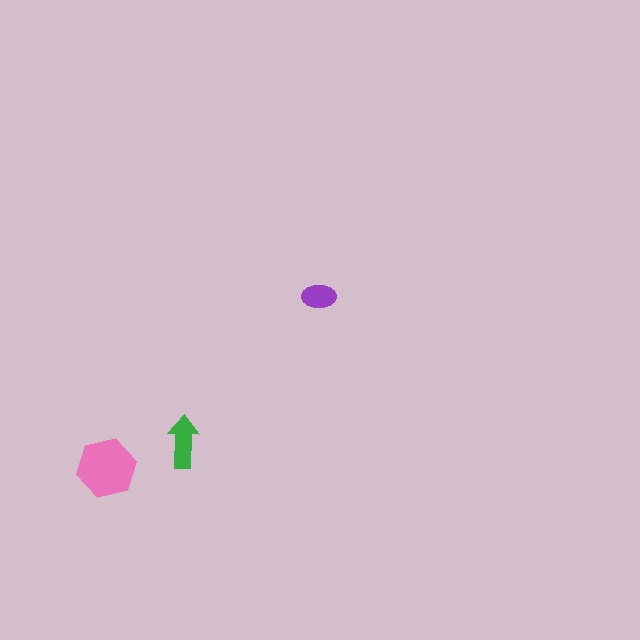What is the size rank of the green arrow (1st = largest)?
2nd.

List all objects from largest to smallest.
The pink hexagon, the green arrow, the purple ellipse.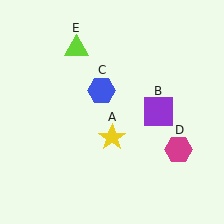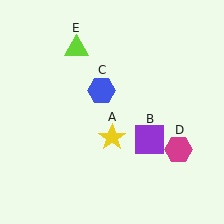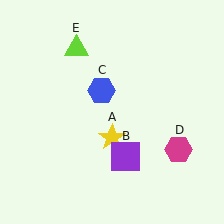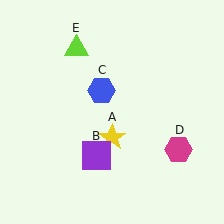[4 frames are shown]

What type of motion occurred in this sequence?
The purple square (object B) rotated clockwise around the center of the scene.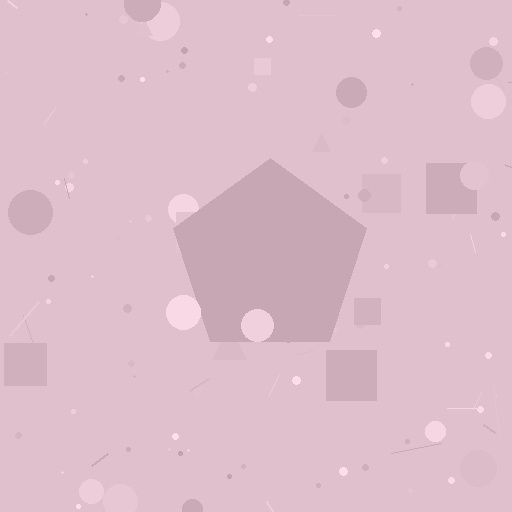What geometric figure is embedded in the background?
A pentagon is embedded in the background.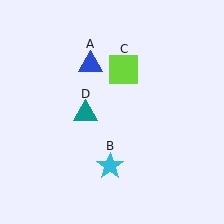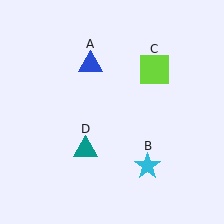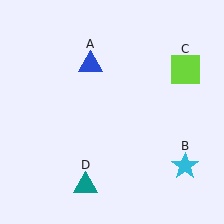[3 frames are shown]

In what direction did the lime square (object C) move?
The lime square (object C) moved right.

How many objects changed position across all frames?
3 objects changed position: cyan star (object B), lime square (object C), teal triangle (object D).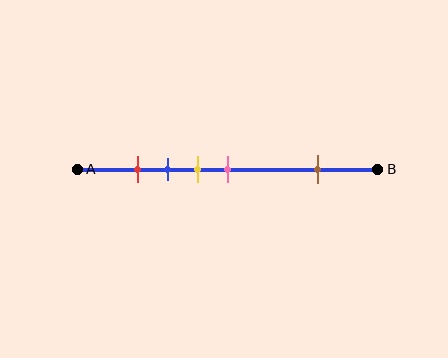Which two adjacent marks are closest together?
The red and blue marks are the closest adjacent pair.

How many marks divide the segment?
There are 5 marks dividing the segment.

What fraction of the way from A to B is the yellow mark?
The yellow mark is approximately 40% (0.4) of the way from A to B.